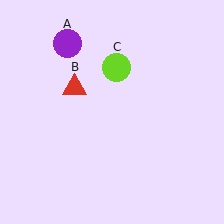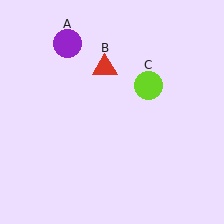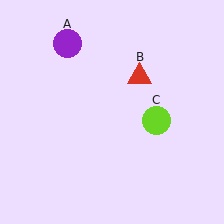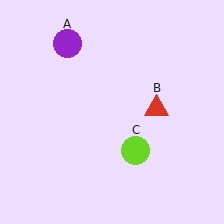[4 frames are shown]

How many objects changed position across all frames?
2 objects changed position: red triangle (object B), lime circle (object C).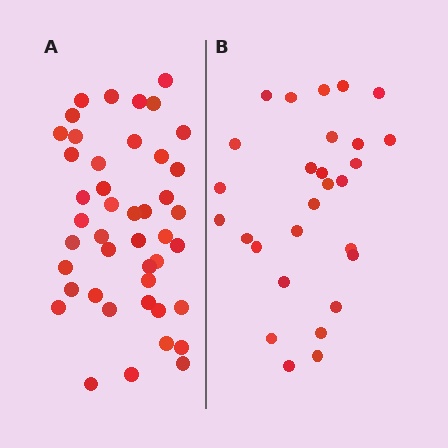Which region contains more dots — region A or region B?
Region A (the left region) has more dots.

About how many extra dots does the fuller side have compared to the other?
Region A has approximately 15 more dots than region B.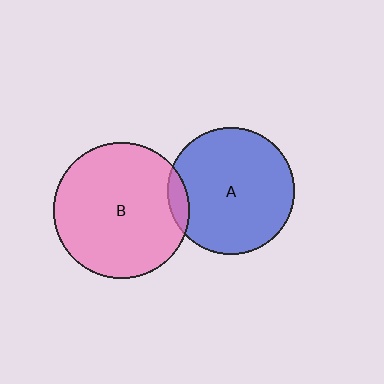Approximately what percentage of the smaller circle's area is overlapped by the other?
Approximately 10%.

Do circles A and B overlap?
Yes.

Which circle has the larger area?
Circle B (pink).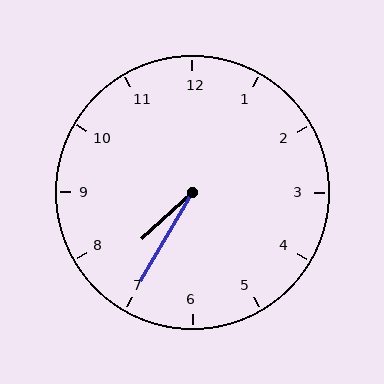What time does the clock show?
7:35.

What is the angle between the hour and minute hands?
Approximately 18 degrees.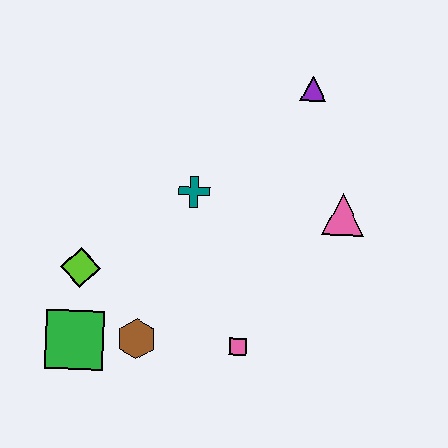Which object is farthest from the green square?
The purple triangle is farthest from the green square.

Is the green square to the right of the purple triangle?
No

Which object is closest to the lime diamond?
The green square is closest to the lime diamond.